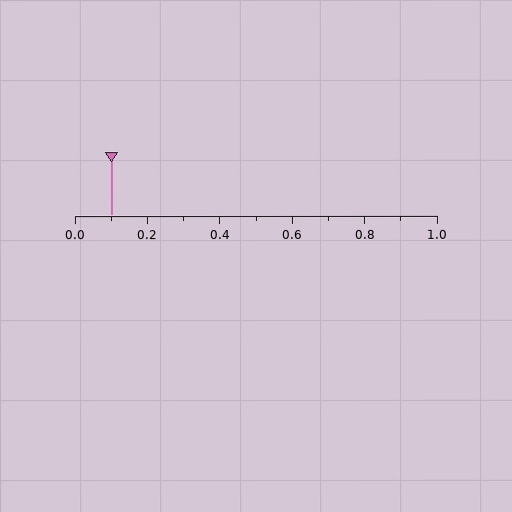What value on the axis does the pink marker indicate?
The marker indicates approximately 0.1.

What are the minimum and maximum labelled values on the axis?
The axis runs from 0.0 to 1.0.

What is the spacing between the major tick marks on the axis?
The major ticks are spaced 0.2 apart.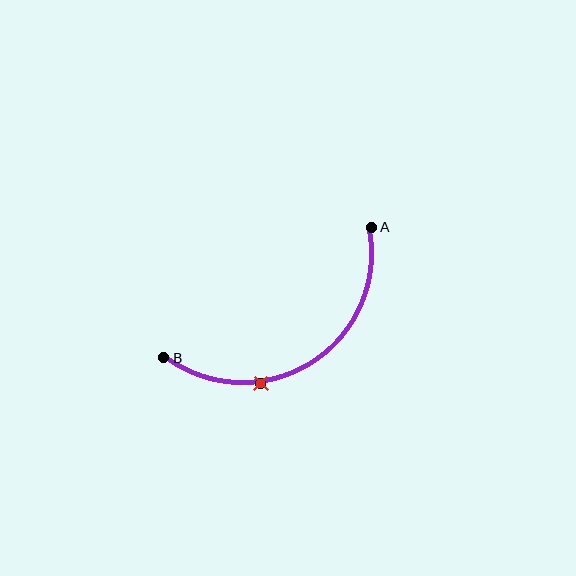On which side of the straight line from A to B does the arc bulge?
The arc bulges below the straight line connecting A and B.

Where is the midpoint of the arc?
The arc midpoint is the point on the curve farthest from the straight line joining A and B. It sits below that line.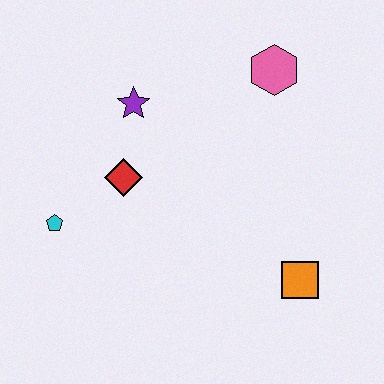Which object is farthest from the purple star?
The orange square is farthest from the purple star.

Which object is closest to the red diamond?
The purple star is closest to the red diamond.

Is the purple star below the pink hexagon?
Yes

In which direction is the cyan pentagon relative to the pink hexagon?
The cyan pentagon is to the left of the pink hexagon.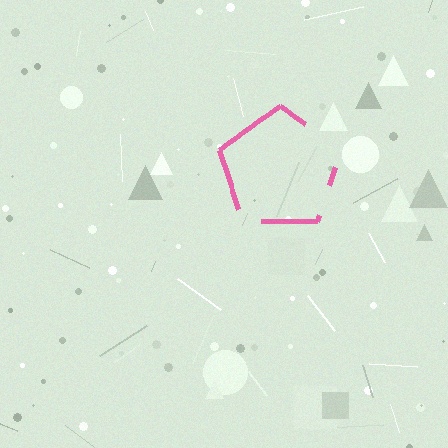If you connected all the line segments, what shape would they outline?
They would outline a pentagon.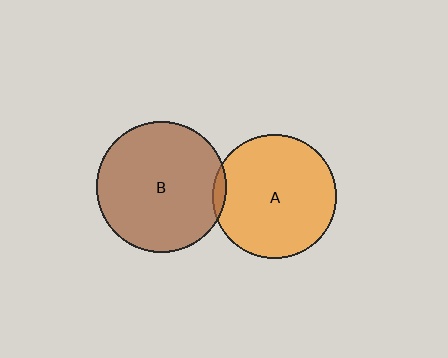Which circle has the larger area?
Circle B (brown).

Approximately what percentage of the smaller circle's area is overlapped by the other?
Approximately 5%.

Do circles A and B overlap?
Yes.